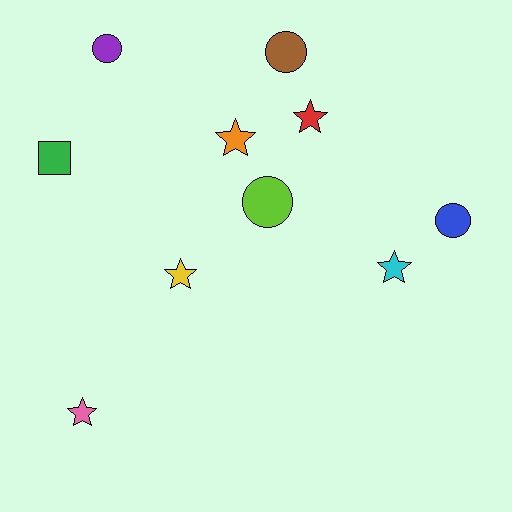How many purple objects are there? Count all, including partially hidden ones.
There is 1 purple object.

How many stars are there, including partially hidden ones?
There are 5 stars.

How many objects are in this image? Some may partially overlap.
There are 10 objects.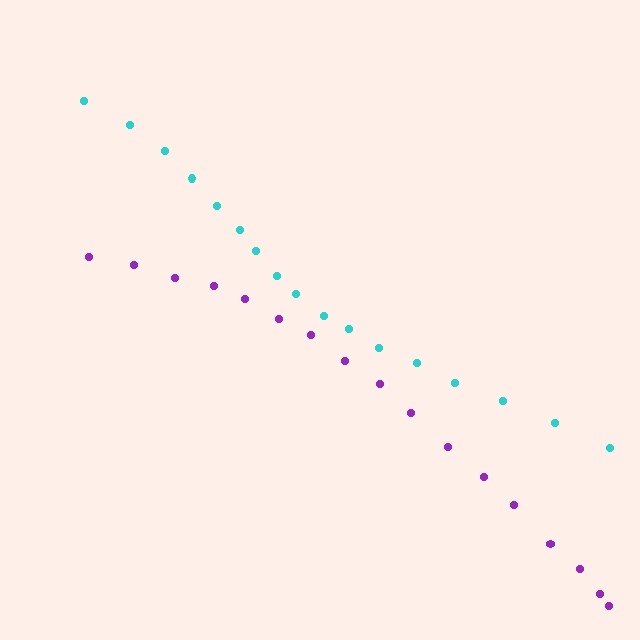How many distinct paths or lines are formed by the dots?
There are 2 distinct paths.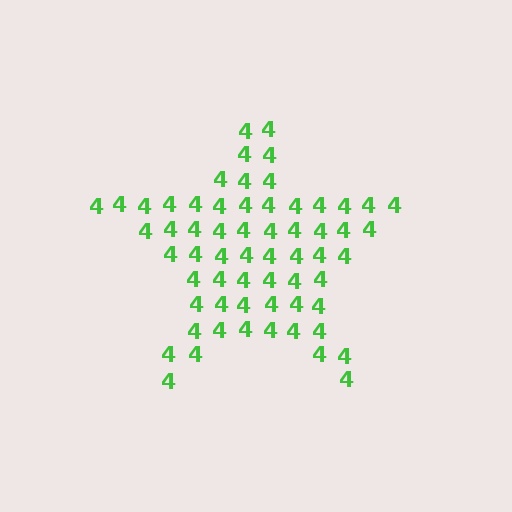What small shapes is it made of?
It is made of small digit 4's.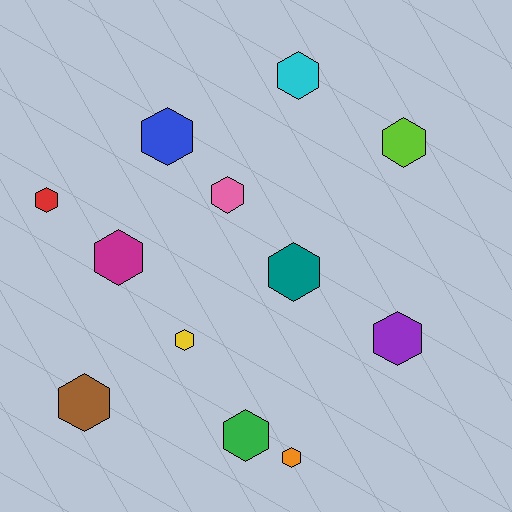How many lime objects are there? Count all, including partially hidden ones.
There is 1 lime object.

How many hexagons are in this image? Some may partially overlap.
There are 12 hexagons.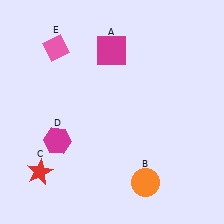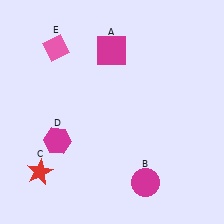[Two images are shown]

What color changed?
The circle (B) changed from orange in Image 1 to magenta in Image 2.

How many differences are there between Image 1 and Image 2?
There is 1 difference between the two images.